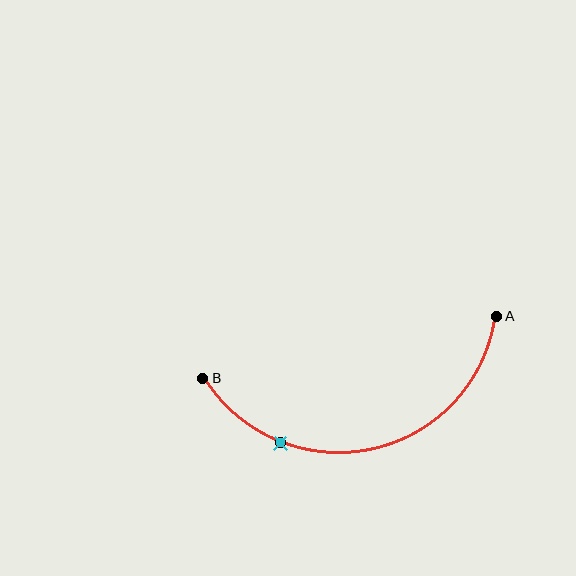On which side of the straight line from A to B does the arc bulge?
The arc bulges below the straight line connecting A and B.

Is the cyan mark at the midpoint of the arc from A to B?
No. The cyan mark lies on the arc but is closer to endpoint B. The arc midpoint would be at the point on the curve equidistant along the arc from both A and B.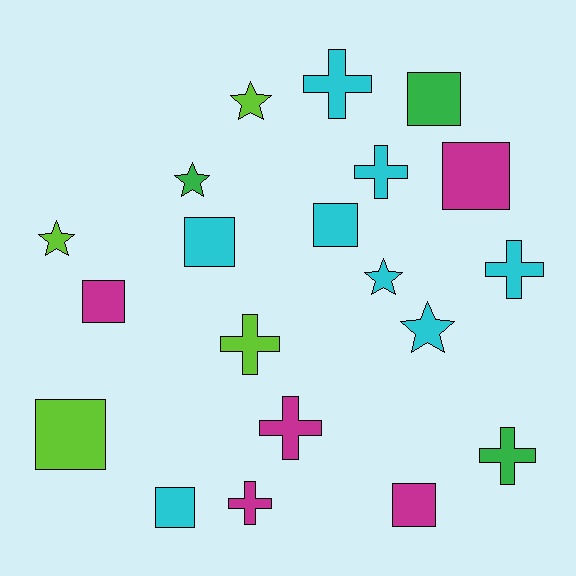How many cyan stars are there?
There are 2 cyan stars.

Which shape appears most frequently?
Square, with 8 objects.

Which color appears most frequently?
Cyan, with 8 objects.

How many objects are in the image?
There are 20 objects.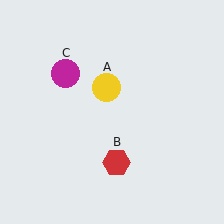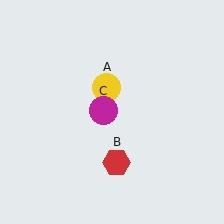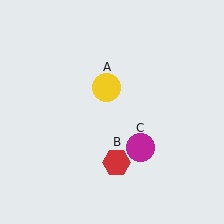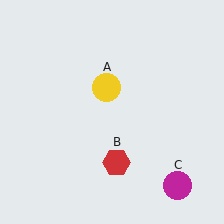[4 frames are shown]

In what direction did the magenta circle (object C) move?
The magenta circle (object C) moved down and to the right.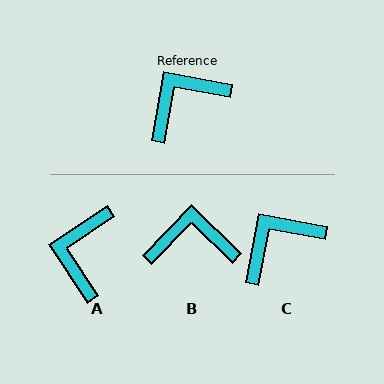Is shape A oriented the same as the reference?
No, it is off by about 44 degrees.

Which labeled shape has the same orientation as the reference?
C.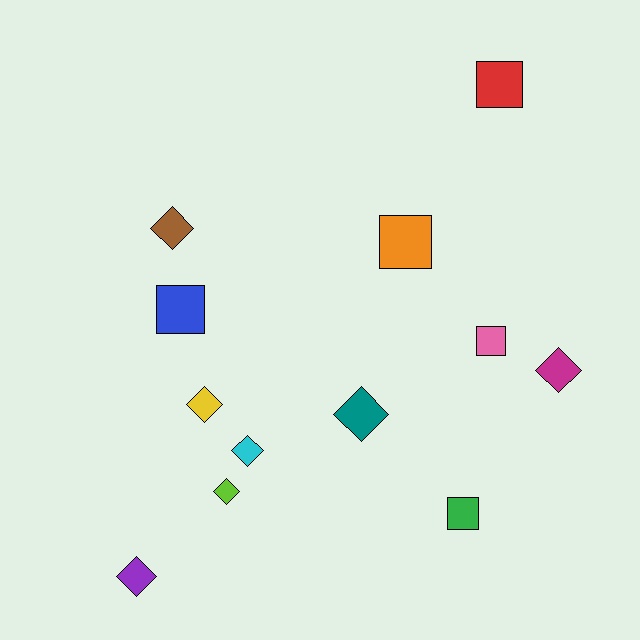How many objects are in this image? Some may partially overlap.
There are 12 objects.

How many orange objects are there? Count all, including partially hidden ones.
There is 1 orange object.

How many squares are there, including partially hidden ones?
There are 5 squares.